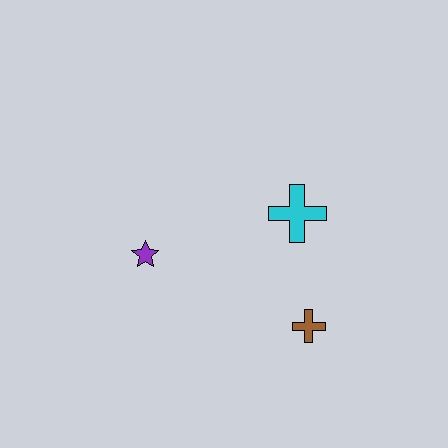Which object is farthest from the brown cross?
The purple star is farthest from the brown cross.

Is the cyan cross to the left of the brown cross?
Yes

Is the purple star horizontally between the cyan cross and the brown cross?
No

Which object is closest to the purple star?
The cyan cross is closest to the purple star.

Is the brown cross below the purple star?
Yes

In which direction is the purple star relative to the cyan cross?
The purple star is to the left of the cyan cross.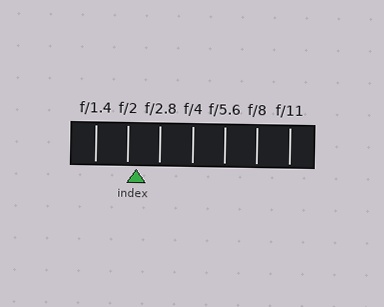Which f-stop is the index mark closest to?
The index mark is closest to f/2.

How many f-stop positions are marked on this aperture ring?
There are 7 f-stop positions marked.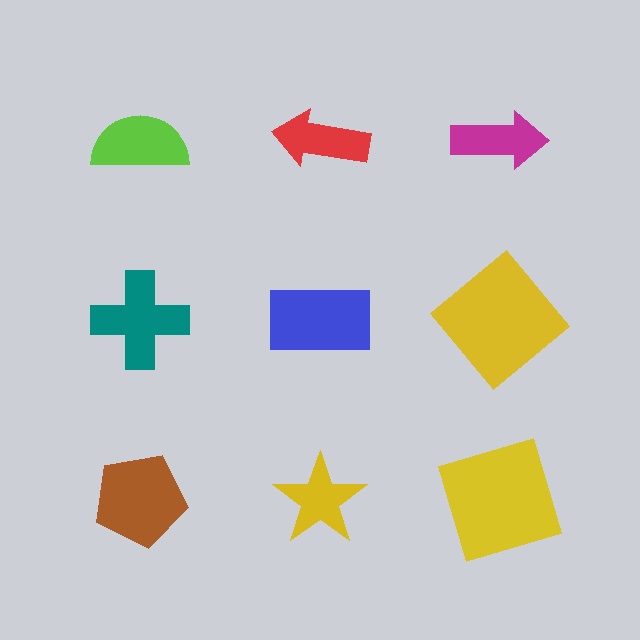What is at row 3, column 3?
A yellow square.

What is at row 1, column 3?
A magenta arrow.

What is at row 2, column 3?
A yellow diamond.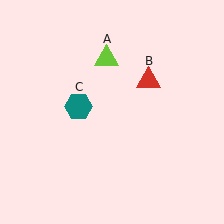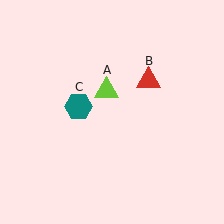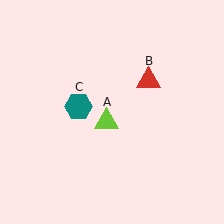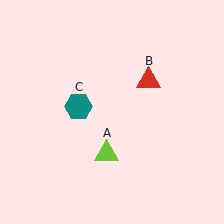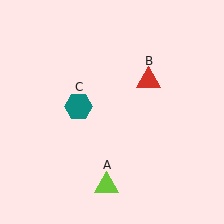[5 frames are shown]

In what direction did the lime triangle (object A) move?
The lime triangle (object A) moved down.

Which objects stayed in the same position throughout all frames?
Red triangle (object B) and teal hexagon (object C) remained stationary.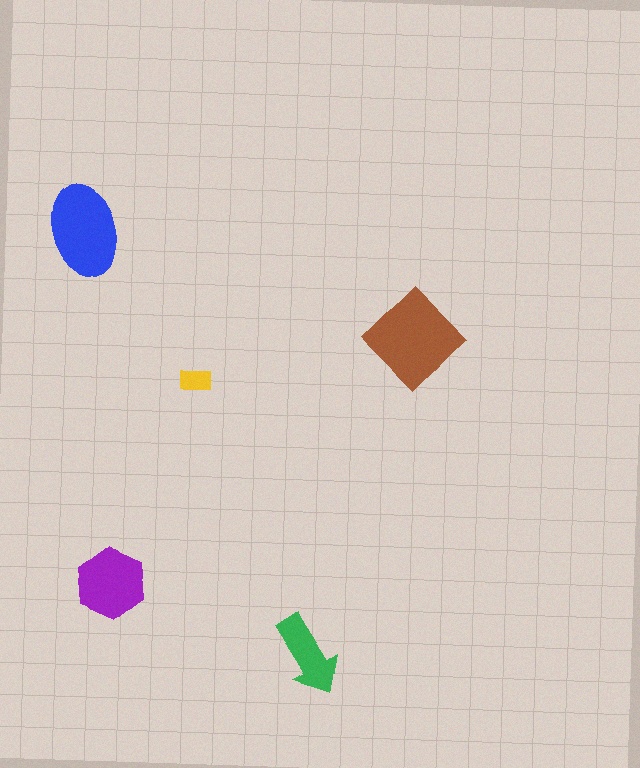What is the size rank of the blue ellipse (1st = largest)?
2nd.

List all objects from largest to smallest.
The brown diamond, the blue ellipse, the purple hexagon, the green arrow, the yellow rectangle.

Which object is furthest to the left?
The blue ellipse is leftmost.